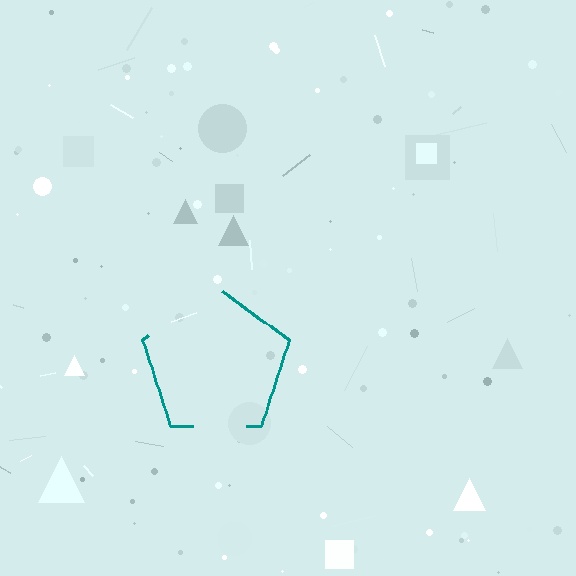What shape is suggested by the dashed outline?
The dashed outline suggests a pentagon.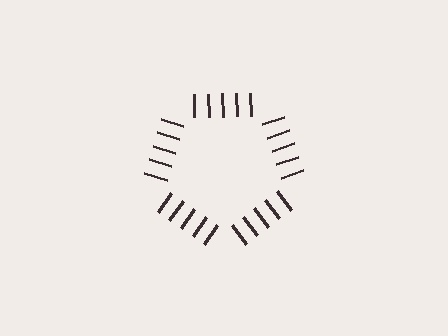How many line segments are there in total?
25 — 5 along each of the 5 edges.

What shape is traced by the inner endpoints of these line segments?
An illusory pentagon — the line segments terminate on its edges but no continuous stroke is drawn.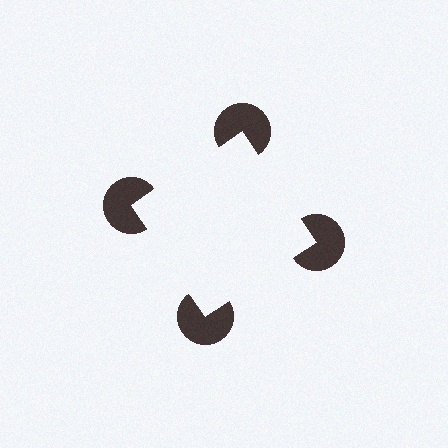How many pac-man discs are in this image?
There are 4 — one at each vertex of the illusory square.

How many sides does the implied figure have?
4 sides.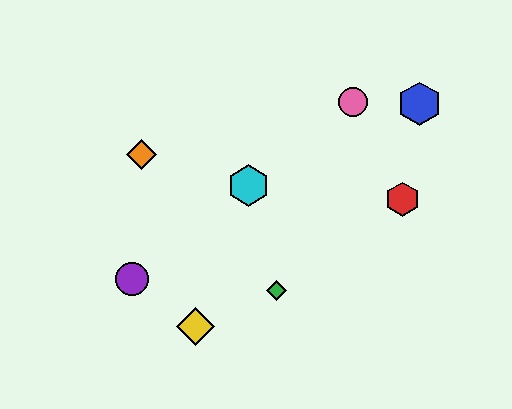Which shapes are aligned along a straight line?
The purple circle, the cyan hexagon, the pink circle are aligned along a straight line.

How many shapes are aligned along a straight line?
3 shapes (the purple circle, the cyan hexagon, the pink circle) are aligned along a straight line.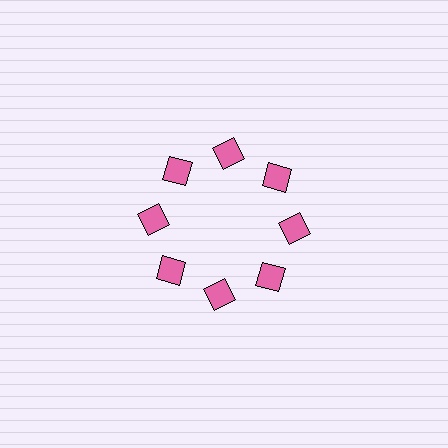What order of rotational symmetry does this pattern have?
This pattern has 8-fold rotational symmetry.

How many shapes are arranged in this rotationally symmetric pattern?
There are 8 shapes, arranged in 8 groups of 1.